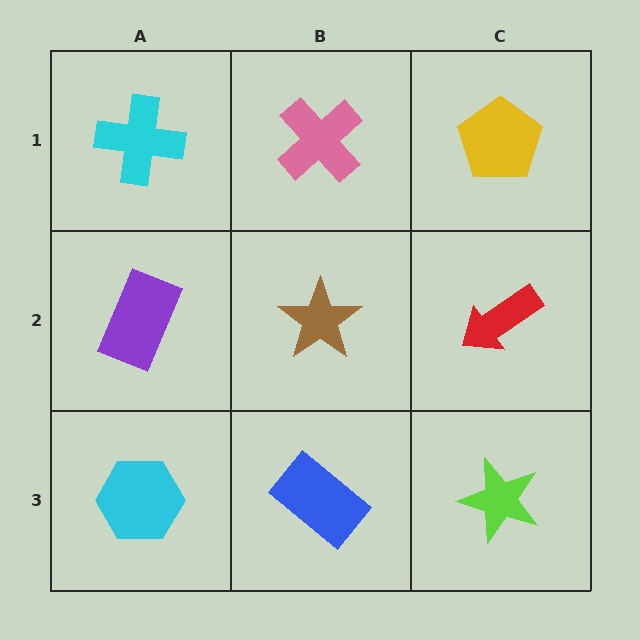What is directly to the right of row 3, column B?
A lime star.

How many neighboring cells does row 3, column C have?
2.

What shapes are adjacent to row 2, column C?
A yellow pentagon (row 1, column C), a lime star (row 3, column C), a brown star (row 2, column B).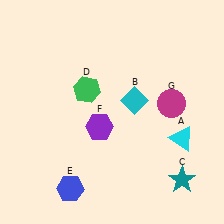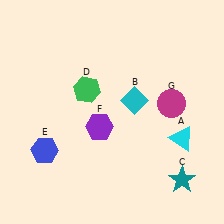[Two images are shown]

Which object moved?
The blue hexagon (E) moved up.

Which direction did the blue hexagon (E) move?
The blue hexagon (E) moved up.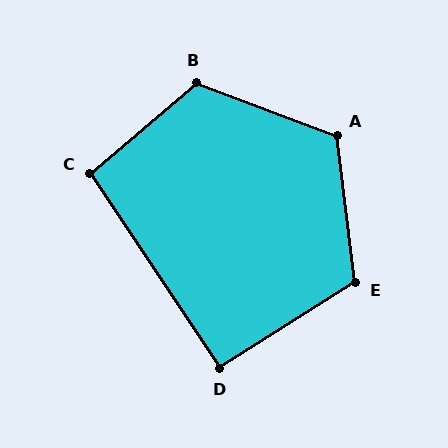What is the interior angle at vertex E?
Approximately 115 degrees (obtuse).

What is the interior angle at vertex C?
Approximately 96 degrees (obtuse).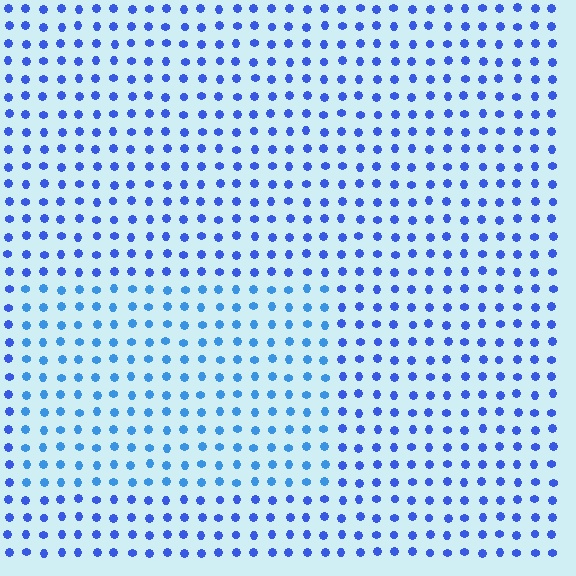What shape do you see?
I see a rectangle.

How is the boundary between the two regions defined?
The boundary is defined purely by a slight shift in hue (about 21 degrees). Spacing, size, and orientation are identical on both sides.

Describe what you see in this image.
The image is filled with small blue elements in a uniform arrangement. A rectangle-shaped region is visible where the elements are tinted to a slightly different hue, forming a subtle color boundary.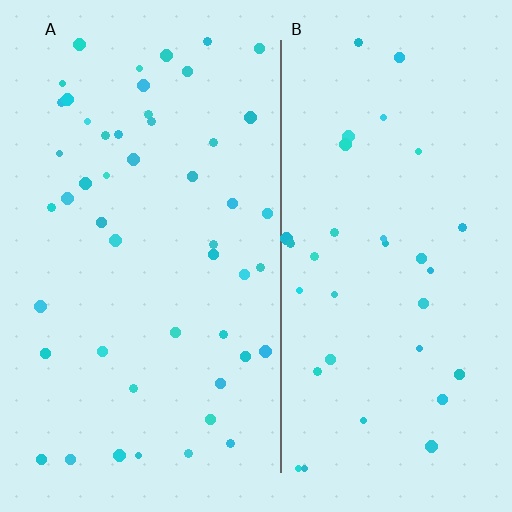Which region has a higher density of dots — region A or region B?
A (the left).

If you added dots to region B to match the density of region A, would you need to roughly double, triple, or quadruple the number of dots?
Approximately double.